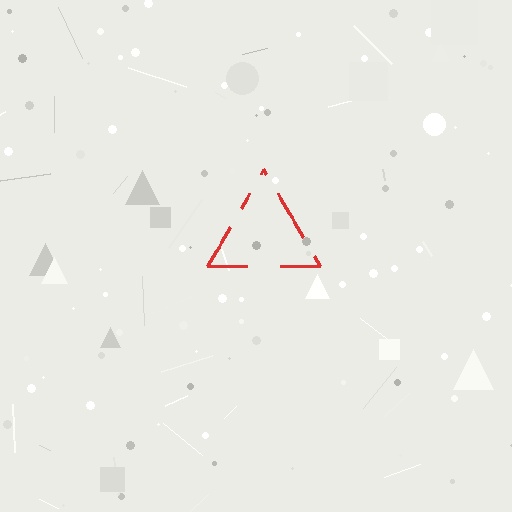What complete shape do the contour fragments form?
The contour fragments form a triangle.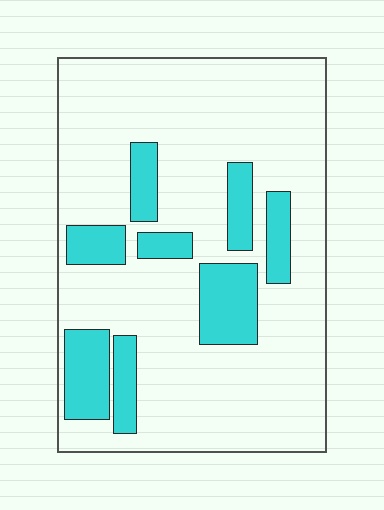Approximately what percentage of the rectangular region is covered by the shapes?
Approximately 20%.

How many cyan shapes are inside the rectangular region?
8.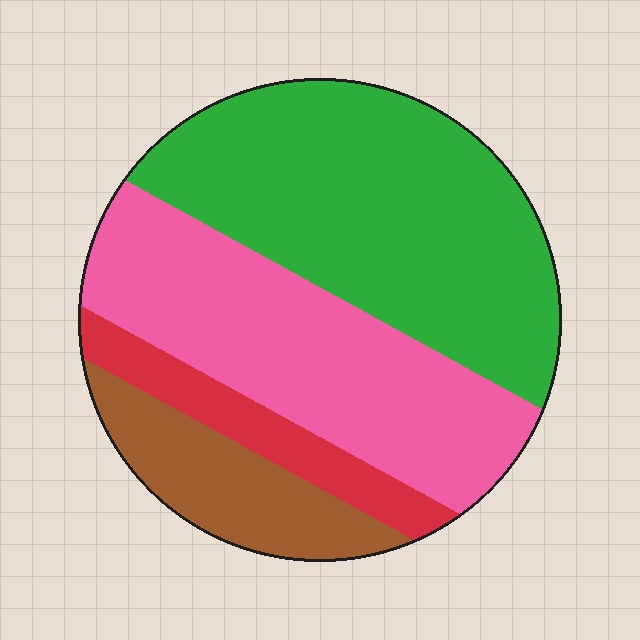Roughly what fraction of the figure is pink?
Pink takes up about one third (1/3) of the figure.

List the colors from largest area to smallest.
From largest to smallest: green, pink, brown, red.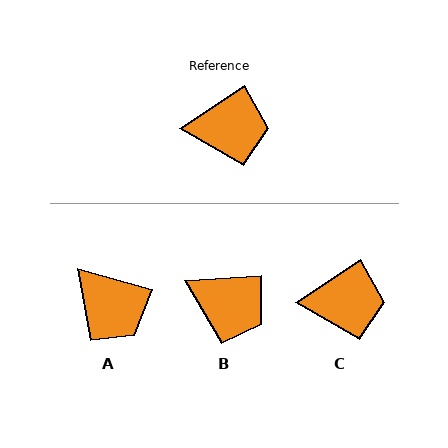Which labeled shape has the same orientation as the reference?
C.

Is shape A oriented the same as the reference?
No, it is off by about 50 degrees.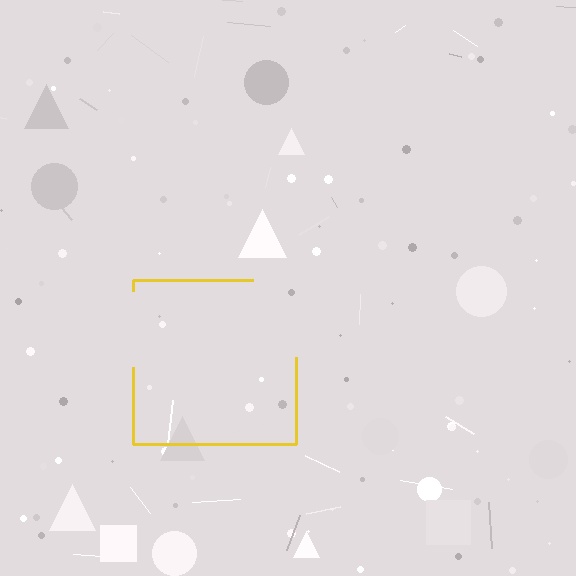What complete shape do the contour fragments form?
The contour fragments form a square.